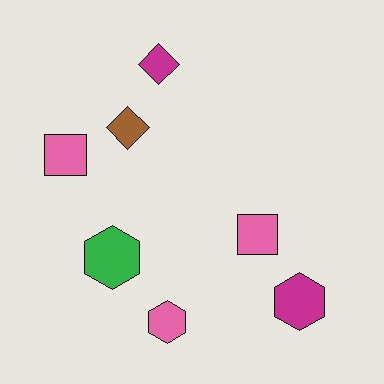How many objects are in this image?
There are 7 objects.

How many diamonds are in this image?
There are 2 diamonds.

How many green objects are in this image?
There is 1 green object.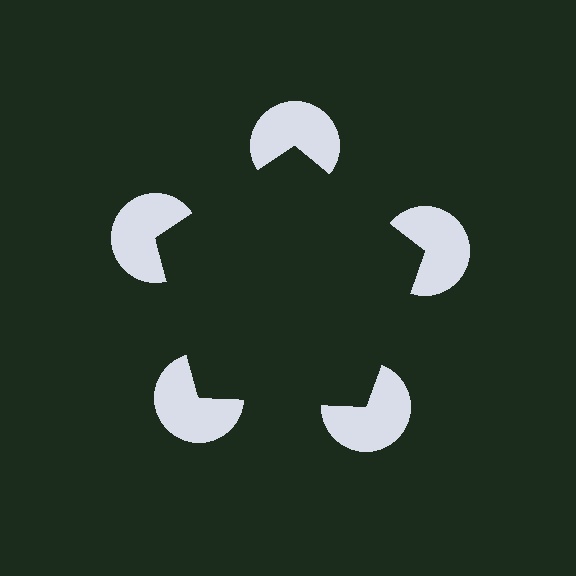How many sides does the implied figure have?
5 sides.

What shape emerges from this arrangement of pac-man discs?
An illusory pentagon — its edges are inferred from the aligned wedge cuts in the pac-man discs, not physically drawn.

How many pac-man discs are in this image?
There are 5 — one at each vertex of the illusory pentagon.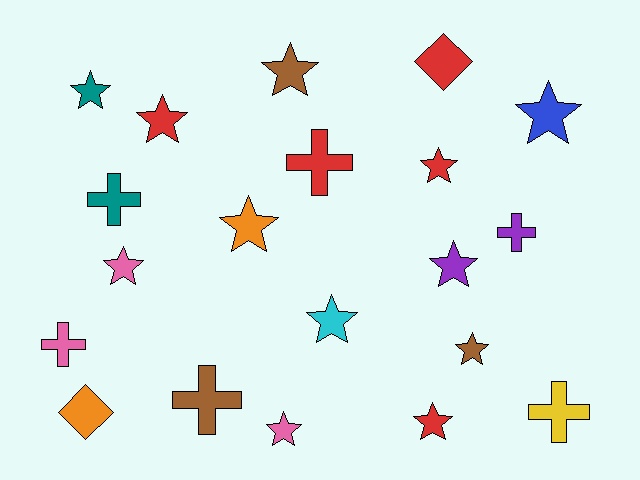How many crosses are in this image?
There are 6 crosses.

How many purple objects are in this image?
There are 2 purple objects.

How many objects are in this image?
There are 20 objects.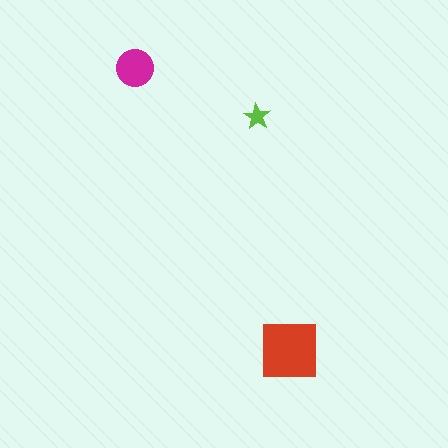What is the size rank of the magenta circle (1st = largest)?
2nd.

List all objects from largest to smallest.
The red square, the magenta circle, the lime star.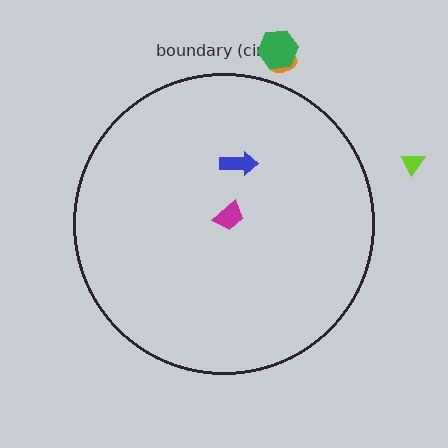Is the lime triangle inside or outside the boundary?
Outside.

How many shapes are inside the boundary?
2 inside, 3 outside.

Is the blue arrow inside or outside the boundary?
Inside.